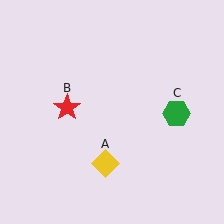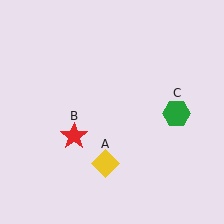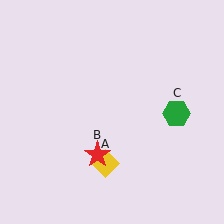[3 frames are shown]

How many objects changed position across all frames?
1 object changed position: red star (object B).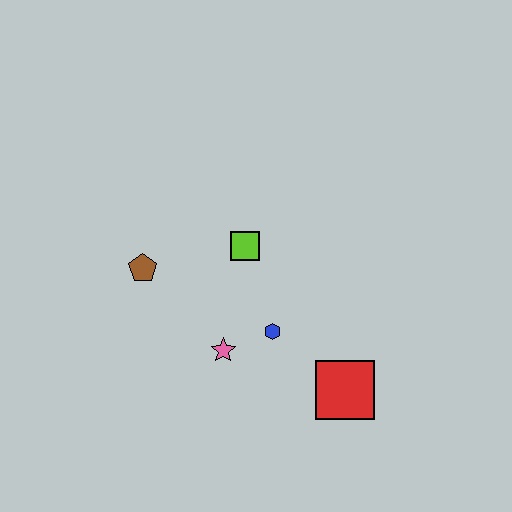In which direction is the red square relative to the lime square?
The red square is below the lime square.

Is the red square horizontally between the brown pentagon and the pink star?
No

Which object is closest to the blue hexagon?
The pink star is closest to the blue hexagon.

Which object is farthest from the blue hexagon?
The brown pentagon is farthest from the blue hexagon.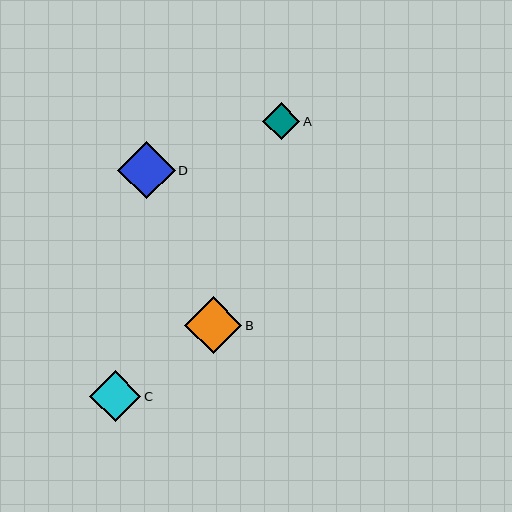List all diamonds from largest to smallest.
From largest to smallest: B, D, C, A.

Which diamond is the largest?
Diamond B is the largest with a size of approximately 58 pixels.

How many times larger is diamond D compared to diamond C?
Diamond D is approximately 1.1 times the size of diamond C.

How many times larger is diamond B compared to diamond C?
Diamond B is approximately 1.1 times the size of diamond C.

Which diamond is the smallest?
Diamond A is the smallest with a size of approximately 37 pixels.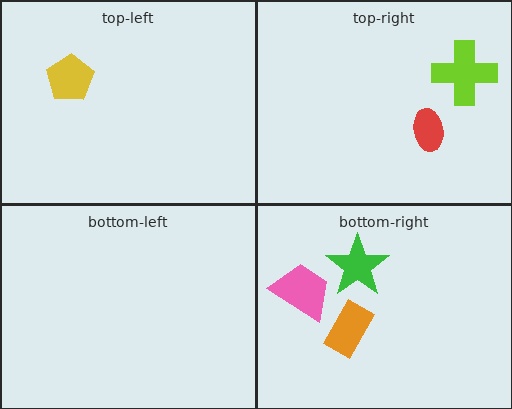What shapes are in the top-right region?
The red ellipse, the lime cross.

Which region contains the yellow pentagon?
The top-left region.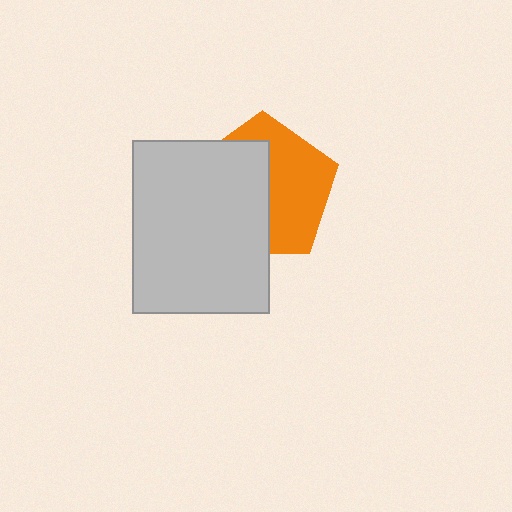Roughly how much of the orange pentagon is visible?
About half of it is visible (roughly 49%).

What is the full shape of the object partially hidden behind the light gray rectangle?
The partially hidden object is an orange pentagon.